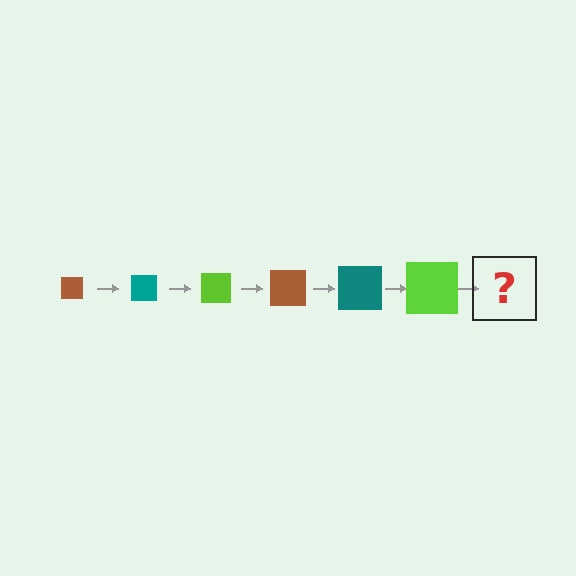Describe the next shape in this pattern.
It should be a brown square, larger than the previous one.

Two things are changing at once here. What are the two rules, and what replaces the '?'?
The two rules are that the square grows larger each step and the color cycles through brown, teal, and lime. The '?' should be a brown square, larger than the previous one.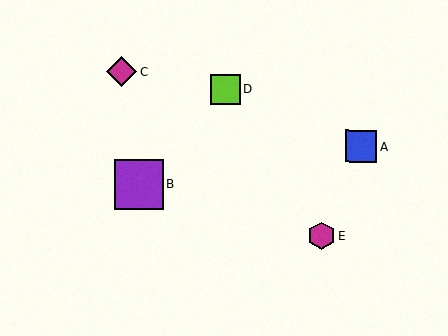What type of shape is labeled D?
Shape D is a lime square.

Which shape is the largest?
The purple square (labeled B) is the largest.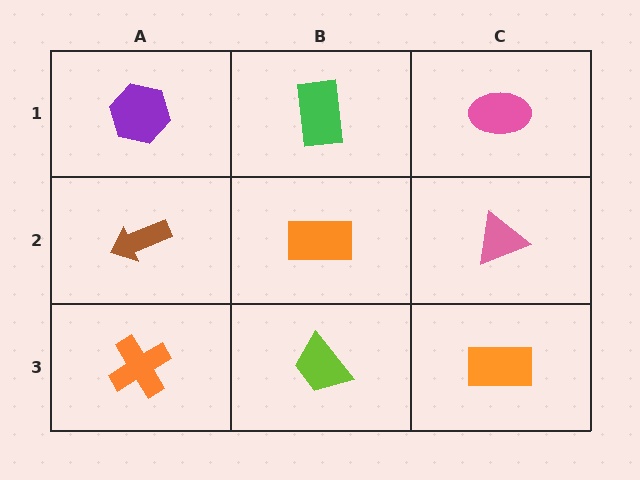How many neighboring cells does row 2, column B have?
4.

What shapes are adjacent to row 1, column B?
An orange rectangle (row 2, column B), a purple hexagon (row 1, column A), a pink ellipse (row 1, column C).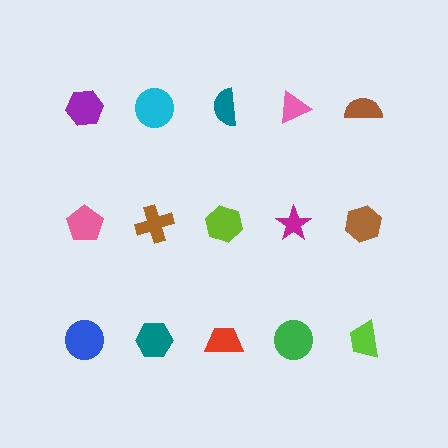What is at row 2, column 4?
A magenta star.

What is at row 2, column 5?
A brown hexagon.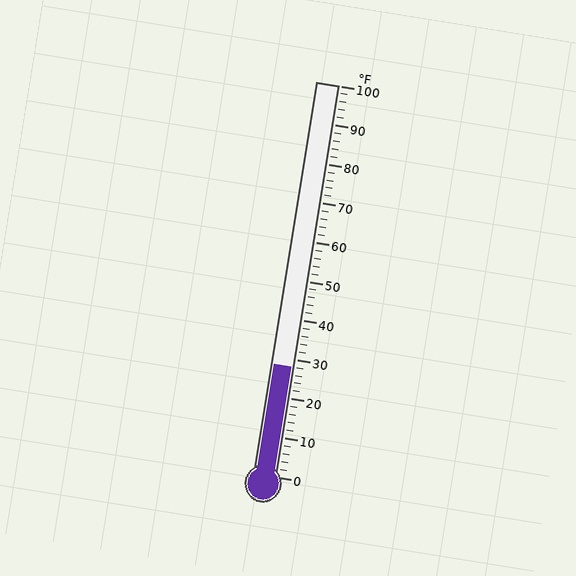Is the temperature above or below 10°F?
The temperature is above 10°F.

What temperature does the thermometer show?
The thermometer shows approximately 28°F.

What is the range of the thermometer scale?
The thermometer scale ranges from 0°F to 100°F.